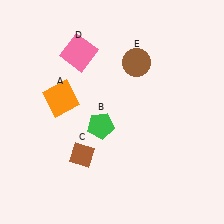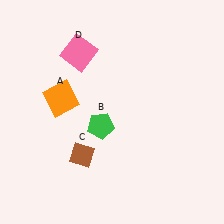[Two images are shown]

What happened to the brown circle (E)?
The brown circle (E) was removed in Image 2. It was in the top-right area of Image 1.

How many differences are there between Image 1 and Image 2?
There is 1 difference between the two images.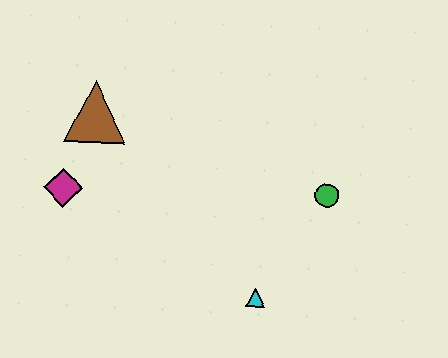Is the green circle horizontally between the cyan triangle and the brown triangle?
No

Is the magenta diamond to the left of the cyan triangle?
Yes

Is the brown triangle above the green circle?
Yes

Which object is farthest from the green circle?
The magenta diamond is farthest from the green circle.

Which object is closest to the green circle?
The cyan triangle is closest to the green circle.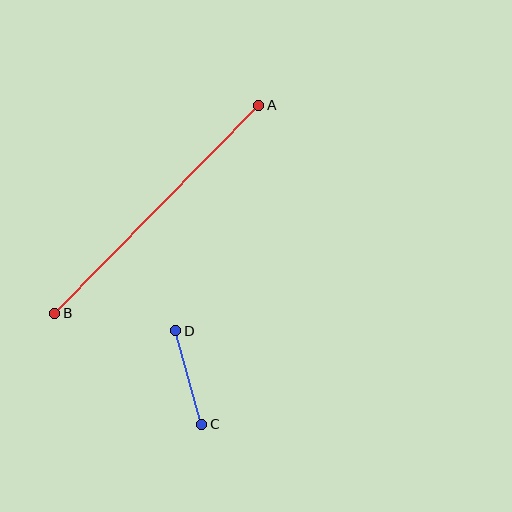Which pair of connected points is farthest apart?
Points A and B are farthest apart.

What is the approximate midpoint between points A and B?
The midpoint is at approximately (157, 209) pixels.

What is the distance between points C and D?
The distance is approximately 97 pixels.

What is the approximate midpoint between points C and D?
The midpoint is at approximately (189, 378) pixels.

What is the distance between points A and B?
The distance is approximately 291 pixels.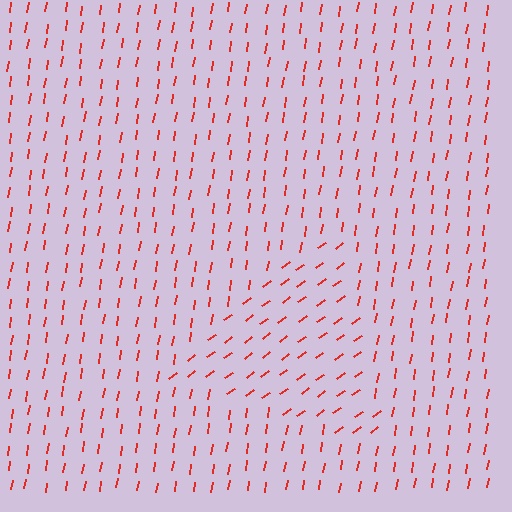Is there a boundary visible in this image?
Yes, there is a texture boundary formed by a change in line orientation.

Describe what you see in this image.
The image is filled with small red line segments. A triangle region in the image has lines oriented differently from the surrounding lines, creating a visible texture boundary.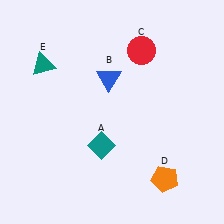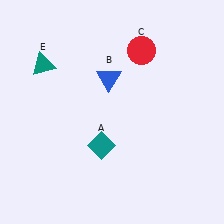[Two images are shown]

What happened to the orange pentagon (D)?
The orange pentagon (D) was removed in Image 2. It was in the bottom-right area of Image 1.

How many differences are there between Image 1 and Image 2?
There is 1 difference between the two images.